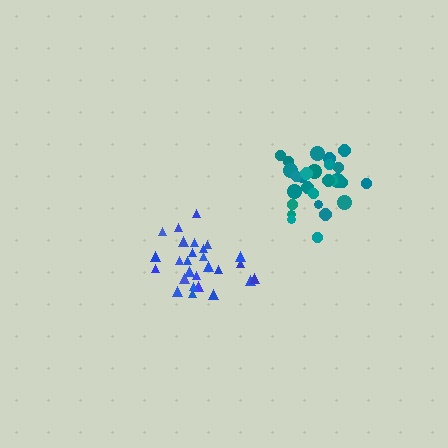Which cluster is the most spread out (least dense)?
Blue.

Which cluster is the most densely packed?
Teal.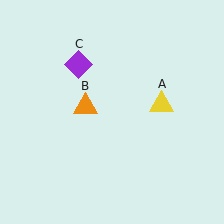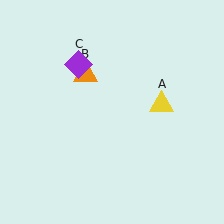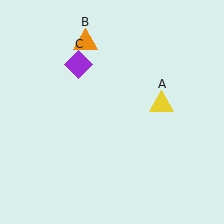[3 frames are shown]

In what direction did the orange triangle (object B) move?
The orange triangle (object B) moved up.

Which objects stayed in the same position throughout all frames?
Yellow triangle (object A) and purple diamond (object C) remained stationary.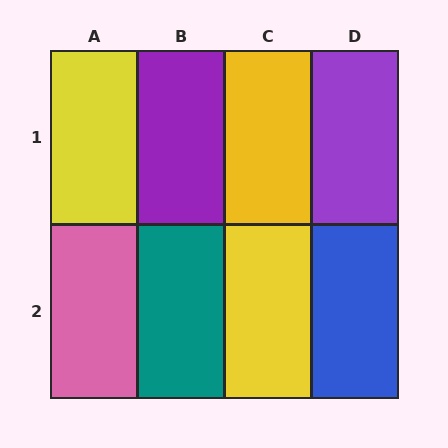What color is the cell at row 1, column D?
Purple.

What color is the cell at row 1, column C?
Yellow.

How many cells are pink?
1 cell is pink.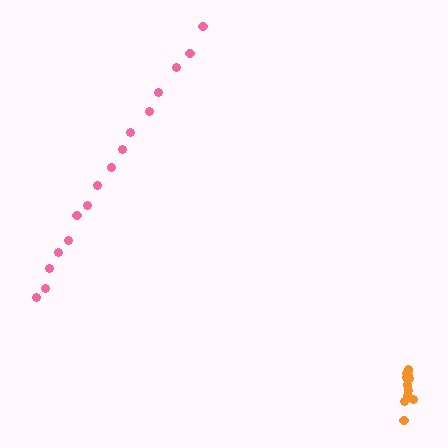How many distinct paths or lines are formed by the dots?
There are 2 distinct paths.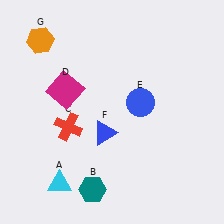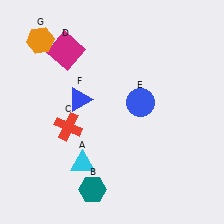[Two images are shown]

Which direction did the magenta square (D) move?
The magenta square (D) moved up.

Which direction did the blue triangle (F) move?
The blue triangle (F) moved up.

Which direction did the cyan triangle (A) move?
The cyan triangle (A) moved right.